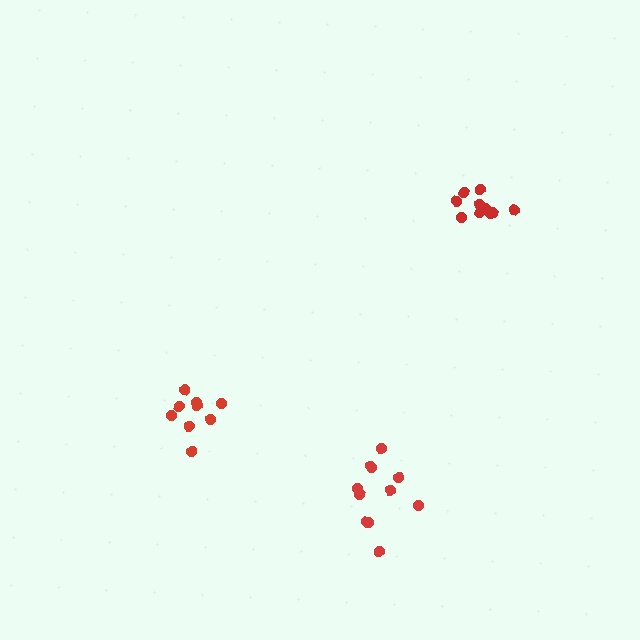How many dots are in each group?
Group 1: 11 dots, Group 2: 9 dots, Group 3: 10 dots (30 total).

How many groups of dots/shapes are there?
There are 3 groups.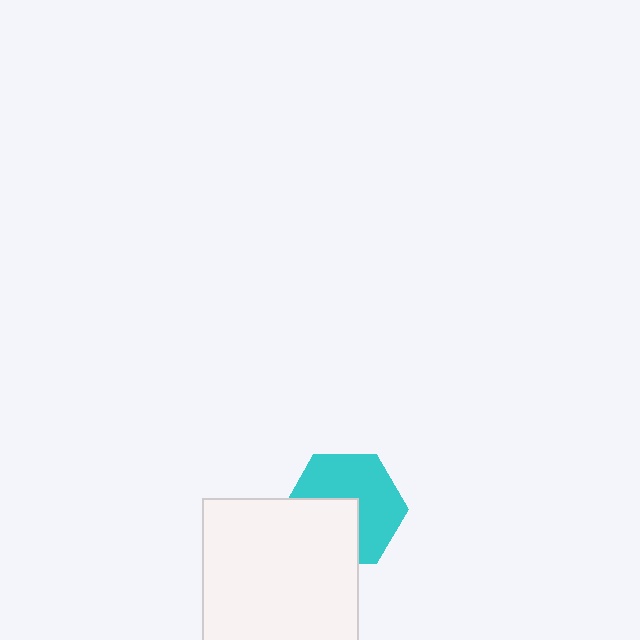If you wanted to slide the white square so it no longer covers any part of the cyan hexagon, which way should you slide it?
Slide it toward the lower-left — that is the most direct way to separate the two shapes.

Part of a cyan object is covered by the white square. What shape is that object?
It is a hexagon.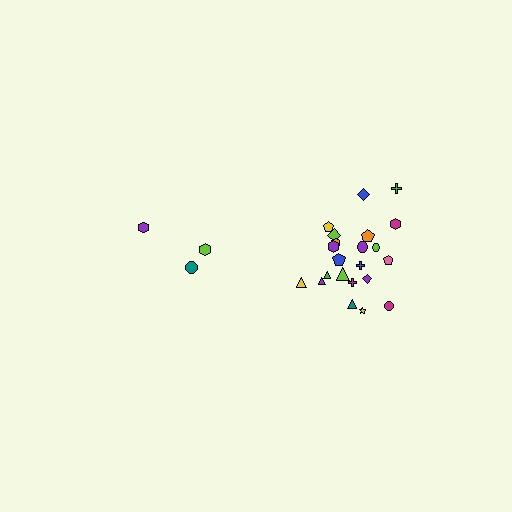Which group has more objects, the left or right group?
The right group.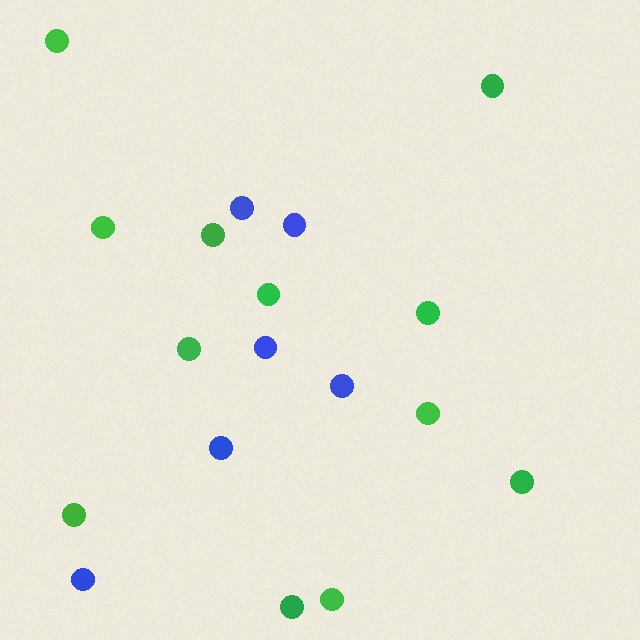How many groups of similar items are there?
There are 2 groups: one group of blue circles (6) and one group of green circles (12).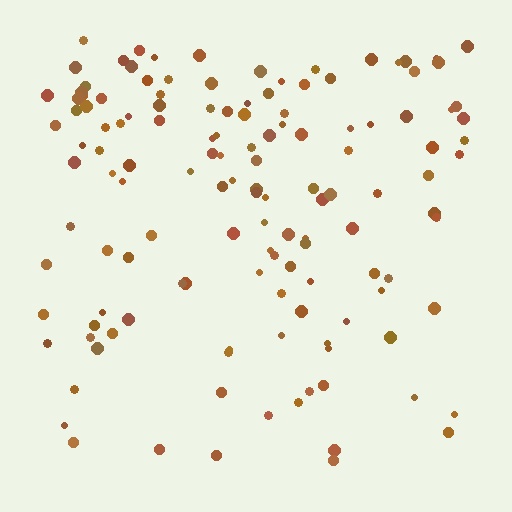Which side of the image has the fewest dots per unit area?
The bottom.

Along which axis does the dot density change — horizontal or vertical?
Vertical.